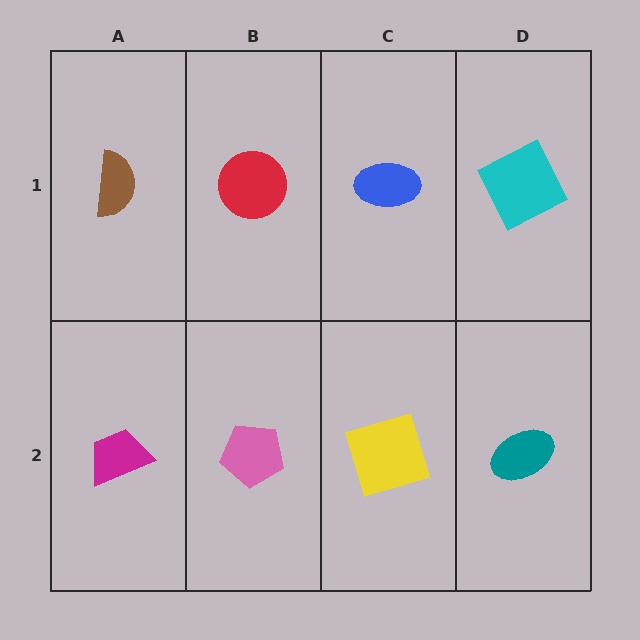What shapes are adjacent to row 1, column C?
A yellow square (row 2, column C), a red circle (row 1, column B), a cyan square (row 1, column D).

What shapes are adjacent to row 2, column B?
A red circle (row 1, column B), a magenta trapezoid (row 2, column A), a yellow square (row 2, column C).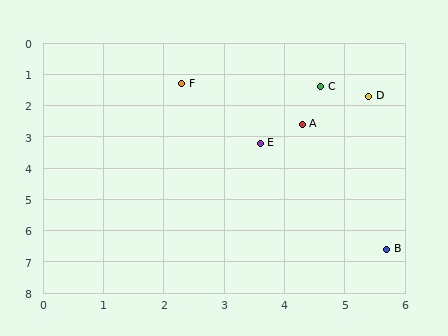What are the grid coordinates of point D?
Point D is at approximately (5.4, 1.7).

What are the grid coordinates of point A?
Point A is at approximately (4.3, 2.6).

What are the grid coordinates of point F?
Point F is at approximately (2.3, 1.3).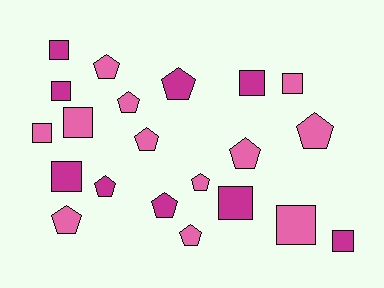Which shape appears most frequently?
Pentagon, with 11 objects.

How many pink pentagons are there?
There are 8 pink pentagons.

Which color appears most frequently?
Pink, with 12 objects.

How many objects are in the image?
There are 21 objects.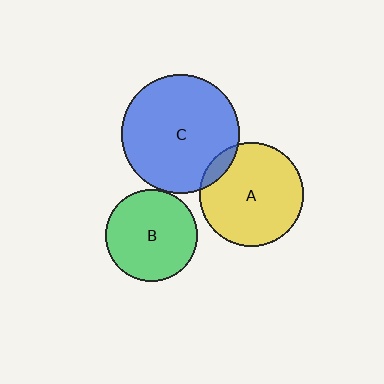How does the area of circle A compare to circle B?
Approximately 1.3 times.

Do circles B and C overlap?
Yes.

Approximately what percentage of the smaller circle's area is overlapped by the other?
Approximately 5%.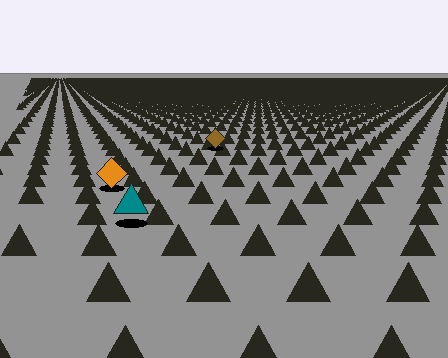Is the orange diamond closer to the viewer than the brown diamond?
Yes. The orange diamond is closer — you can tell from the texture gradient: the ground texture is coarser near it.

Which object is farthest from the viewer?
The brown diamond is farthest from the viewer. It appears smaller and the ground texture around it is denser.